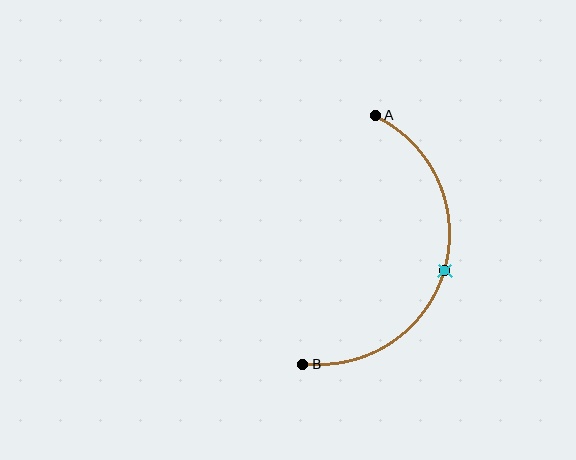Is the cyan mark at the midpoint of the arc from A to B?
Yes. The cyan mark lies on the arc at equal arc-length from both A and B — it is the arc midpoint.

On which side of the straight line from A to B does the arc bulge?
The arc bulges to the right of the straight line connecting A and B.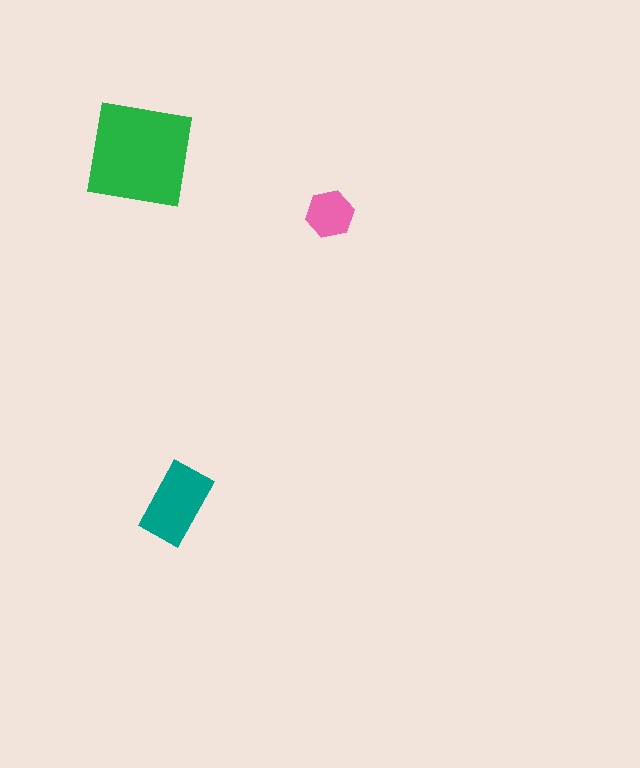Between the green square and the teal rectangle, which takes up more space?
The green square.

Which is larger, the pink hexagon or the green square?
The green square.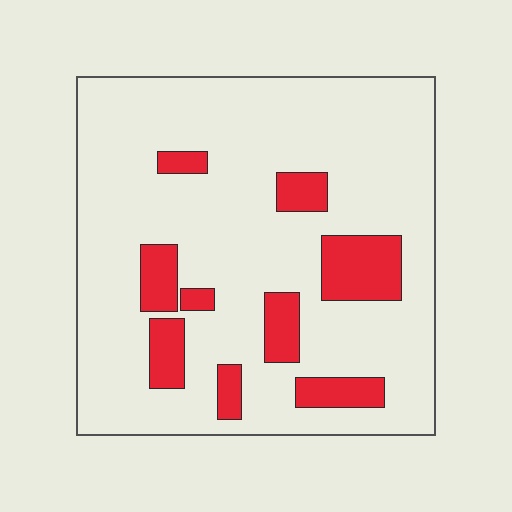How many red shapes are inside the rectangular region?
9.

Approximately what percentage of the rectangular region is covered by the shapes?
Approximately 15%.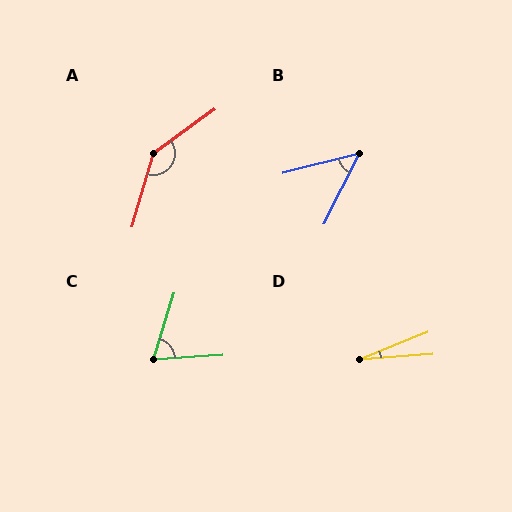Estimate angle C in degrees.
Approximately 69 degrees.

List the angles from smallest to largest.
D (18°), B (49°), C (69°), A (142°).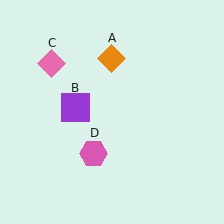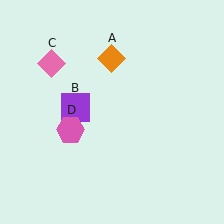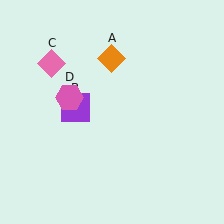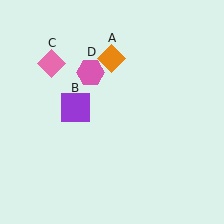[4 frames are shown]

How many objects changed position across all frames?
1 object changed position: pink hexagon (object D).